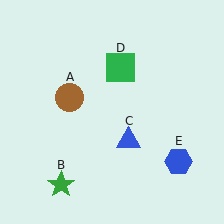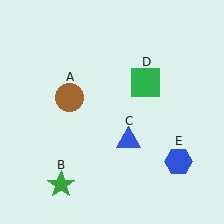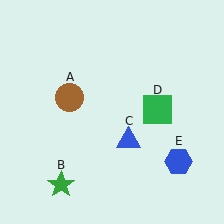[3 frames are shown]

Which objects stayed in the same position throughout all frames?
Brown circle (object A) and green star (object B) and blue triangle (object C) and blue hexagon (object E) remained stationary.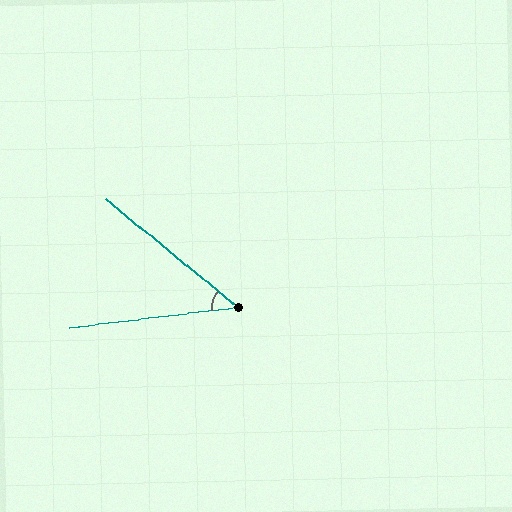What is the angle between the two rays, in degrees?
Approximately 46 degrees.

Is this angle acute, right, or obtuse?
It is acute.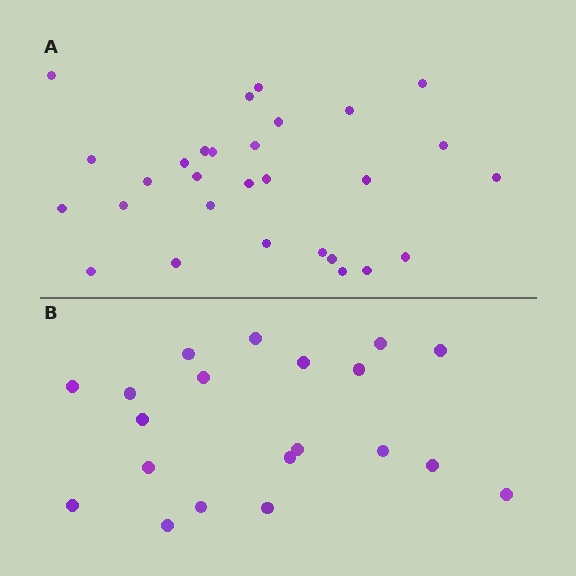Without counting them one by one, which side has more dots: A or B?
Region A (the top region) has more dots.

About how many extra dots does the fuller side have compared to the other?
Region A has roughly 8 or so more dots than region B.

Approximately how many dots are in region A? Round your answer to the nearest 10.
About 30 dots. (The exact count is 29, which rounds to 30.)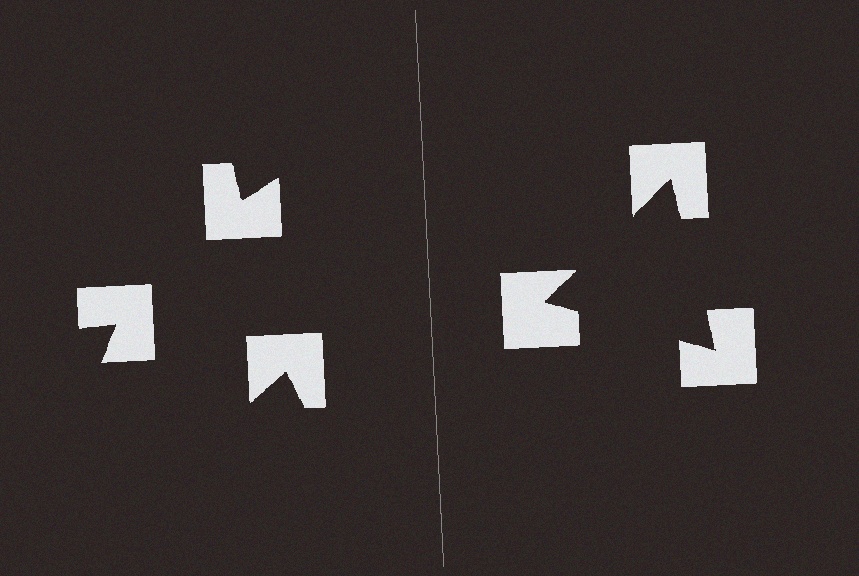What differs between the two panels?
The notched squares are positioned identically on both sides; only the wedge orientations differ. On the right they align to a triangle; on the left they are misaligned.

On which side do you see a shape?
An illusory triangle appears on the right side. On the left side the wedge cuts are rotated, so no coherent shape forms.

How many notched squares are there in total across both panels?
6 — 3 on each side.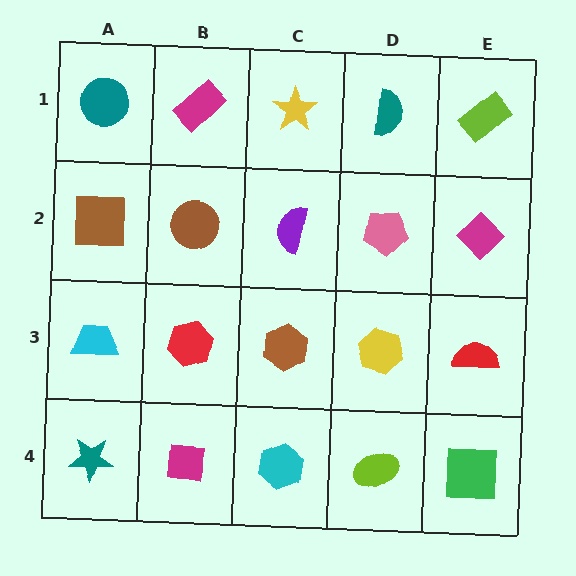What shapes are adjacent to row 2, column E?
A lime rectangle (row 1, column E), a red semicircle (row 3, column E), a pink pentagon (row 2, column D).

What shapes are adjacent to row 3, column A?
A brown square (row 2, column A), a teal star (row 4, column A), a red hexagon (row 3, column B).